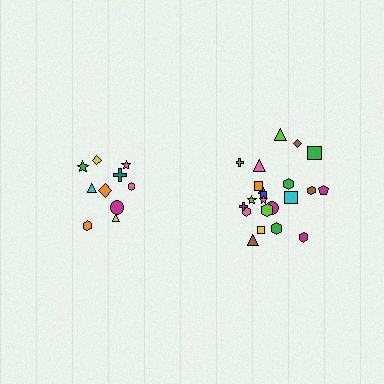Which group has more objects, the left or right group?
The right group.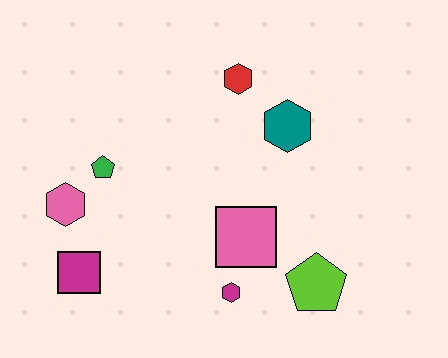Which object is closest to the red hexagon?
The teal hexagon is closest to the red hexagon.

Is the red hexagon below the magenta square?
No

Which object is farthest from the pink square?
The pink hexagon is farthest from the pink square.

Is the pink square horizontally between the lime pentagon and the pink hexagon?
Yes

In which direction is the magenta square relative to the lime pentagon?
The magenta square is to the left of the lime pentagon.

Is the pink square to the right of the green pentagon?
Yes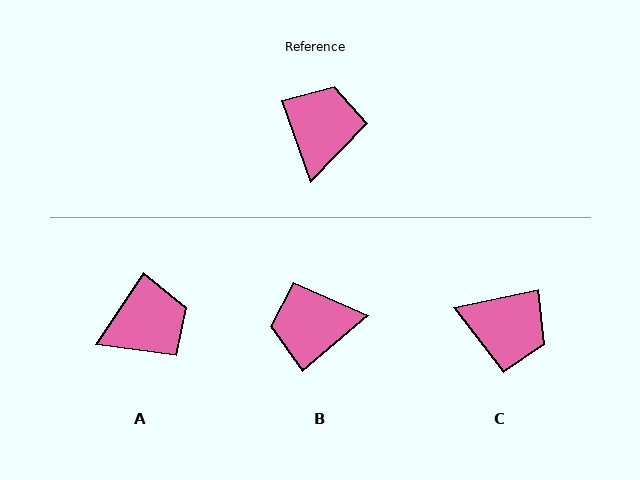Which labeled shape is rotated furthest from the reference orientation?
B, about 111 degrees away.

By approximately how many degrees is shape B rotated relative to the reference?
Approximately 111 degrees counter-clockwise.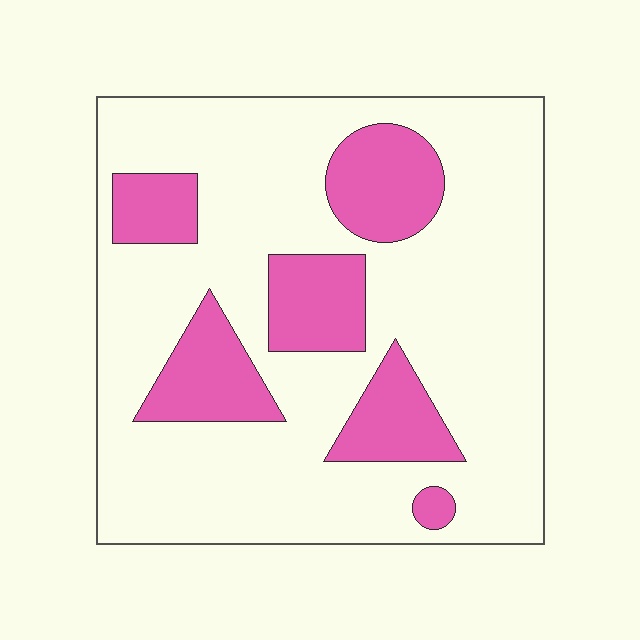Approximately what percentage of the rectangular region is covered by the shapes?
Approximately 25%.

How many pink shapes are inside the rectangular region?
6.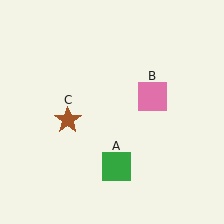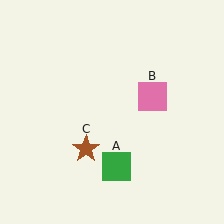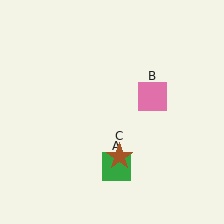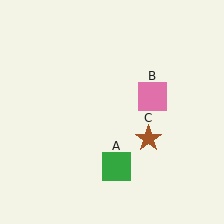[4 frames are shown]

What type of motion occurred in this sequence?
The brown star (object C) rotated counterclockwise around the center of the scene.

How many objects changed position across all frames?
1 object changed position: brown star (object C).